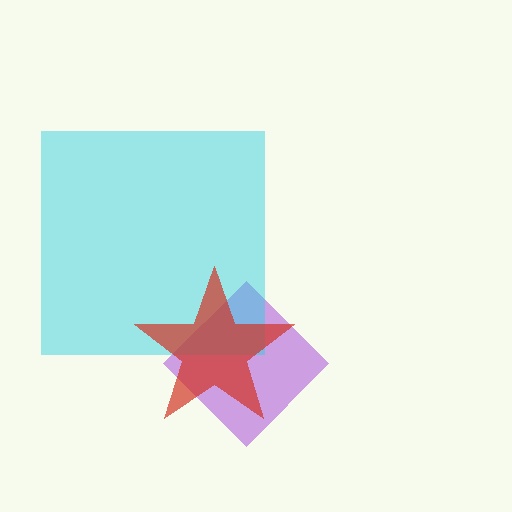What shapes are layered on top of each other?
The layered shapes are: a purple diamond, a cyan square, a red star.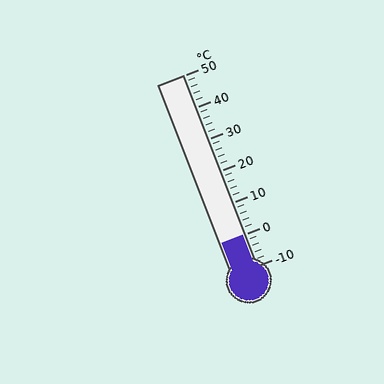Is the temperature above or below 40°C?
The temperature is below 40°C.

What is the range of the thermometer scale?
The thermometer scale ranges from -10°C to 50°C.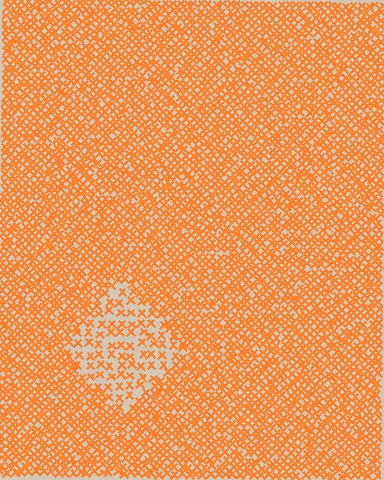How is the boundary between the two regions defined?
The boundary is defined by a change in element density (approximately 2.2x ratio). All elements are the same color, size, and shape.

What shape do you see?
I see a diamond.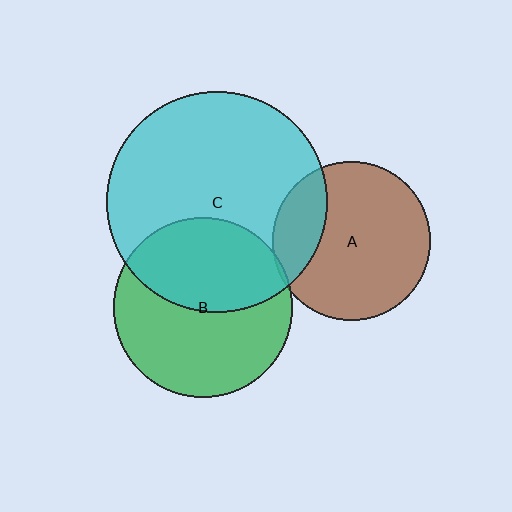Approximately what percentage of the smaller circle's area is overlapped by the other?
Approximately 45%.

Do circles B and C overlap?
Yes.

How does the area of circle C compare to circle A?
Approximately 2.0 times.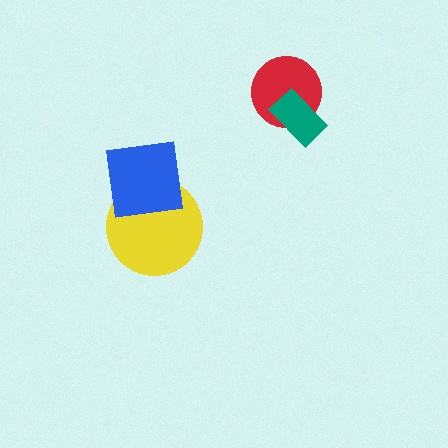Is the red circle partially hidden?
Yes, it is partially covered by another shape.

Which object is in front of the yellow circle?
The blue square is in front of the yellow circle.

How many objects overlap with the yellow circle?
1 object overlaps with the yellow circle.